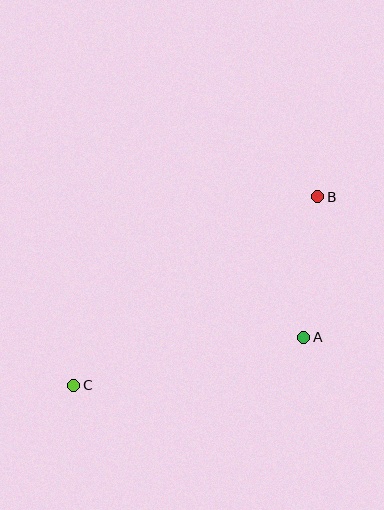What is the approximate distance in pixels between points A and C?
The distance between A and C is approximately 235 pixels.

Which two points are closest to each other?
Points A and B are closest to each other.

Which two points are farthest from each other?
Points B and C are farthest from each other.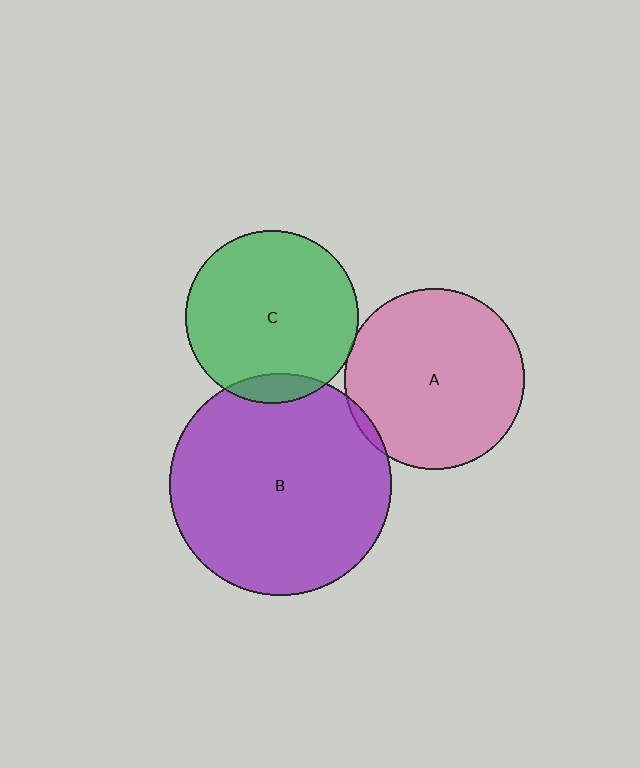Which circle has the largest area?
Circle B (purple).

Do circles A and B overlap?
Yes.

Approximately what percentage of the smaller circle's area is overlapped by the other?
Approximately 5%.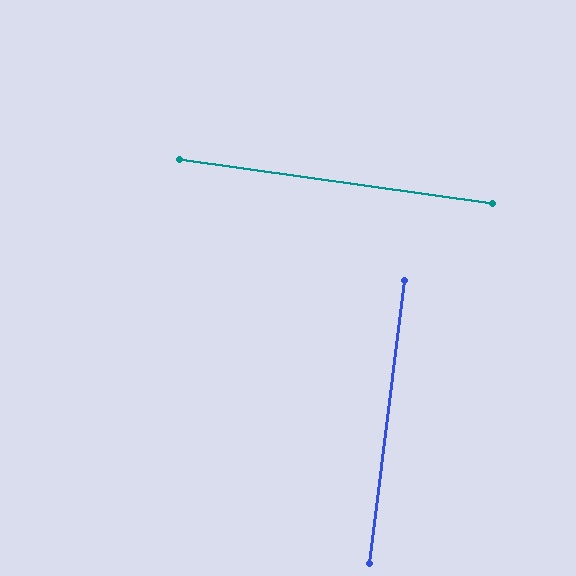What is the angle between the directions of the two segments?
Approximately 89 degrees.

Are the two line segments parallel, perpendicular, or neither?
Perpendicular — they meet at approximately 89°.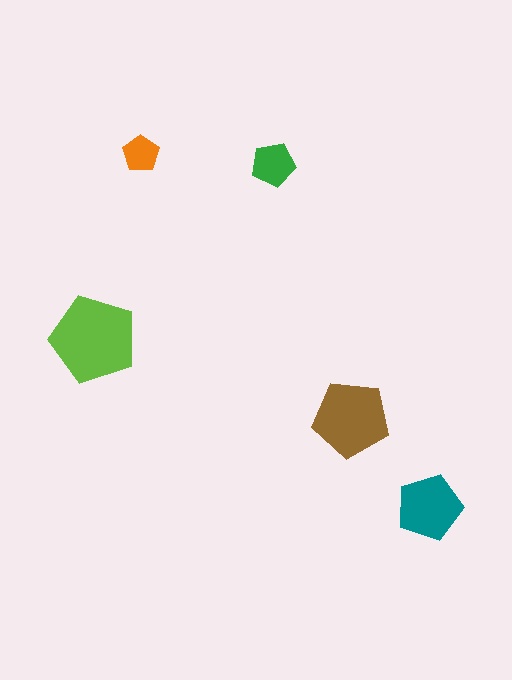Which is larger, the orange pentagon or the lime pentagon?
The lime one.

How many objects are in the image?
There are 5 objects in the image.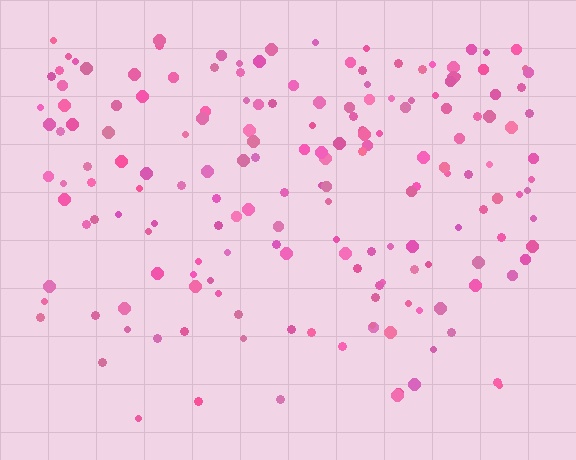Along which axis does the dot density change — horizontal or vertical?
Vertical.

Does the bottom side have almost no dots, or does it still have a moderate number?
Still a moderate number, just noticeably fewer than the top.